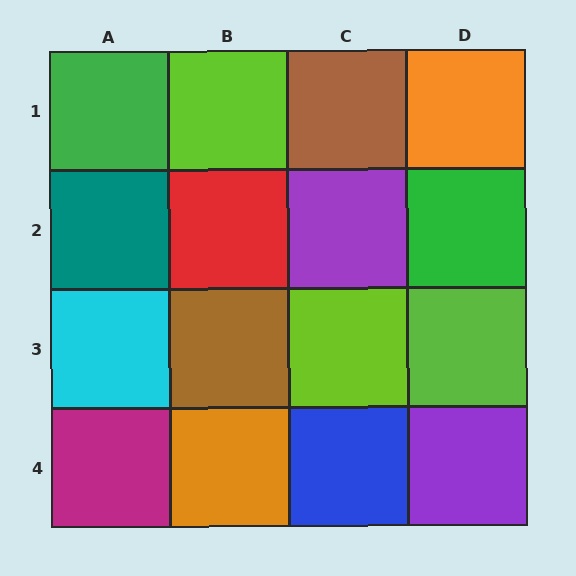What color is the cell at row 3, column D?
Lime.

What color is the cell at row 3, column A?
Cyan.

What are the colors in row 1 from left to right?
Green, lime, brown, orange.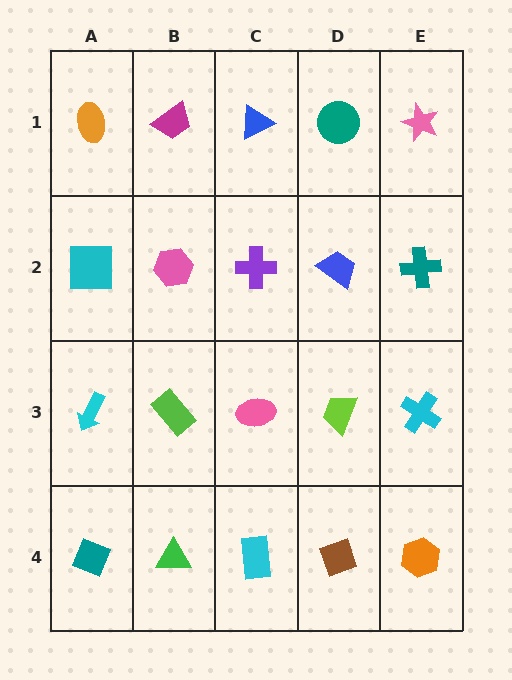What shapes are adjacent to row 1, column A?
A cyan square (row 2, column A), a magenta trapezoid (row 1, column B).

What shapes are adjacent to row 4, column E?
A cyan cross (row 3, column E), a brown diamond (row 4, column D).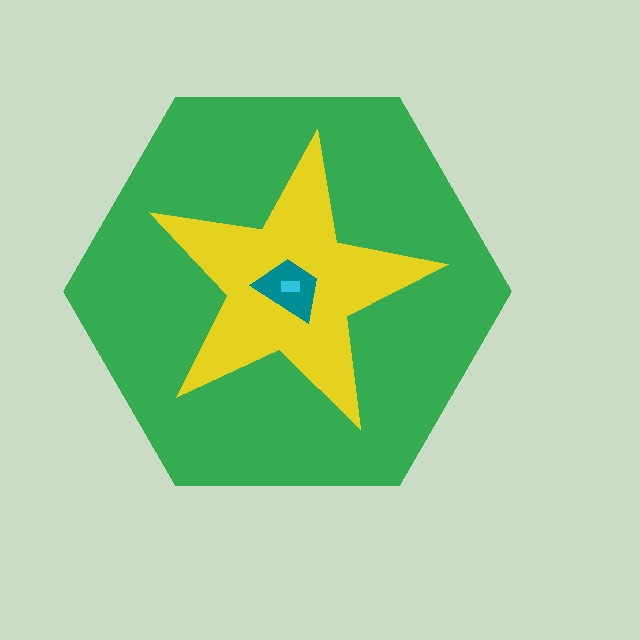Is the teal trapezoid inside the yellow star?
Yes.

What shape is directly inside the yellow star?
The teal trapezoid.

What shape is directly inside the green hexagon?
The yellow star.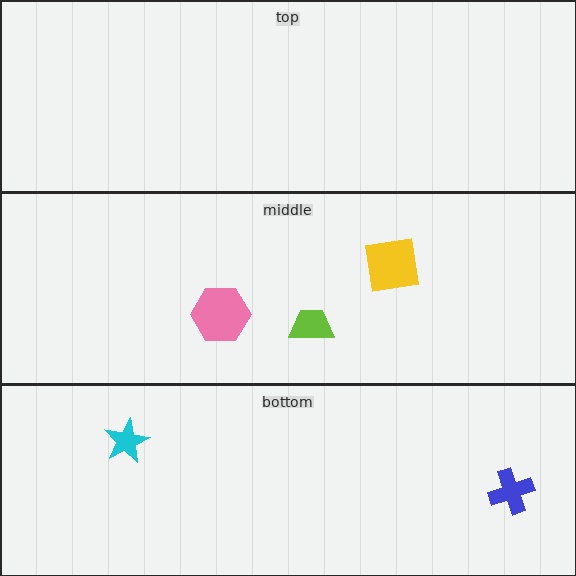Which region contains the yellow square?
The middle region.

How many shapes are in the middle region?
3.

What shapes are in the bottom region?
The cyan star, the blue cross.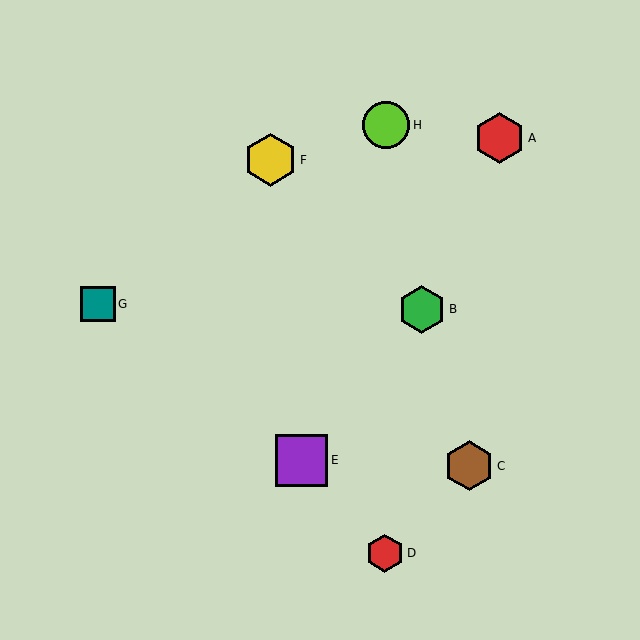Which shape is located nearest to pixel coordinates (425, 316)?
The green hexagon (labeled B) at (422, 309) is nearest to that location.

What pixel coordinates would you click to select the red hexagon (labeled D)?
Click at (385, 553) to select the red hexagon D.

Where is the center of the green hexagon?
The center of the green hexagon is at (422, 309).